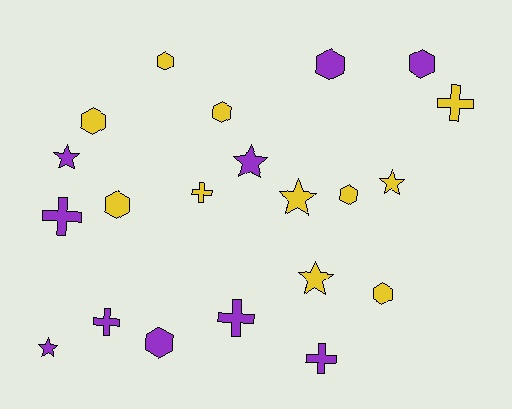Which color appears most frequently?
Yellow, with 11 objects.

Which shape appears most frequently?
Hexagon, with 9 objects.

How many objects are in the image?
There are 21 objects.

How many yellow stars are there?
There are 3 yellow stars.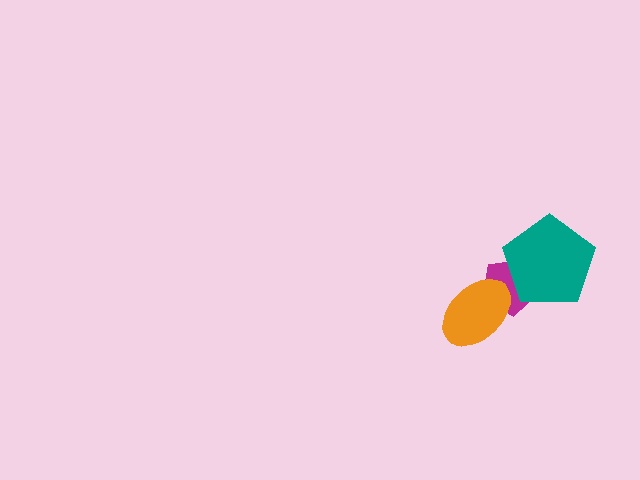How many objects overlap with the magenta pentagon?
2 objects overlap with the magenta pentagon.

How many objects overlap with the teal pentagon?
1 object overlaps with the teal pentagon.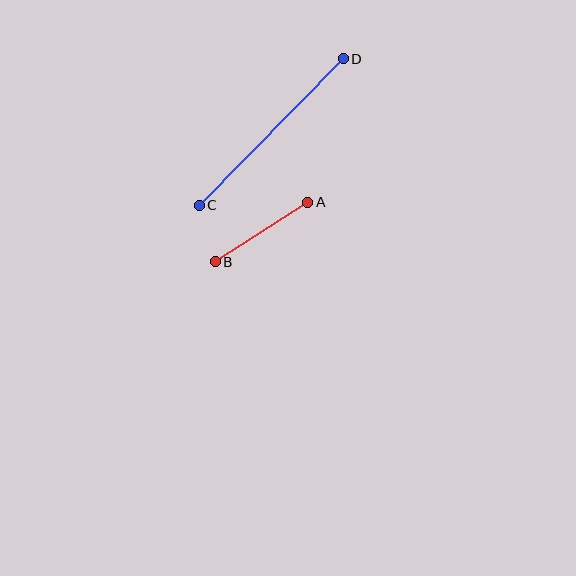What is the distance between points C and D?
The distance is approximately 206 pixels.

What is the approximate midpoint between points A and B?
The midpoint is at approximately (261, 232) pixels.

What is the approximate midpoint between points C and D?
The midpoint is at approximately (271, 132) pixels.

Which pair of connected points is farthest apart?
Points C and D are farthest apart.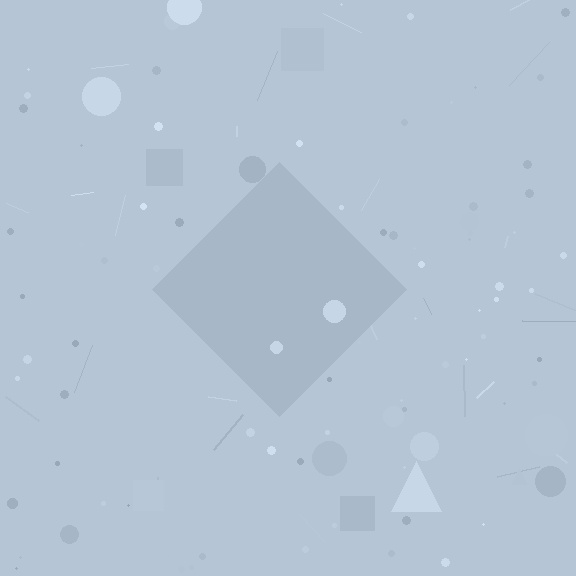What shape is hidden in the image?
A diamond is hidden in the image.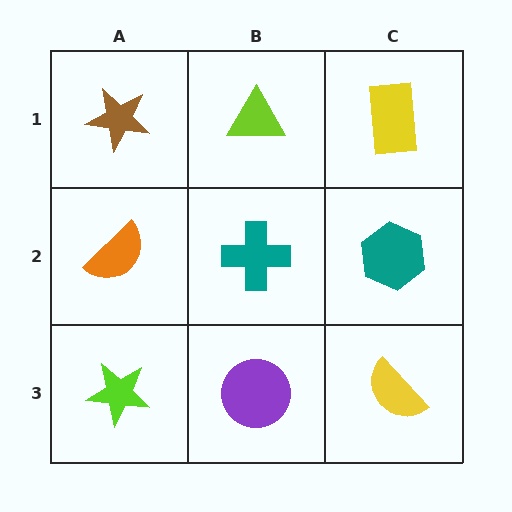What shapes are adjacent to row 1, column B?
A teal cross (row 2, column B), a brown star (row 1, column A), a yellow rectangle (row 1, column C).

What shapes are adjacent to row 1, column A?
An orange semicircle (row 2, column A), a lime triangle (row 1, column B).